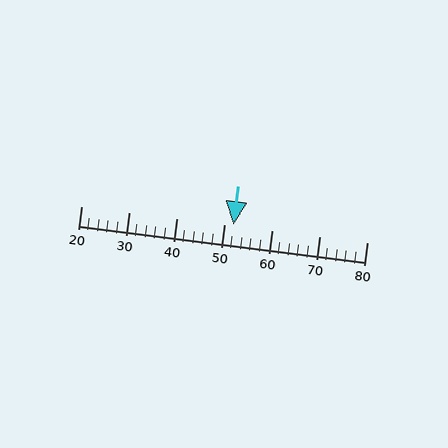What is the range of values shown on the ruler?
The ruler shows values from 20 to 80.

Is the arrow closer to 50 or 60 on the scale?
The arrow is closer to 50.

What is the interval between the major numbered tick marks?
The major tick marks are spaced 10 units apart.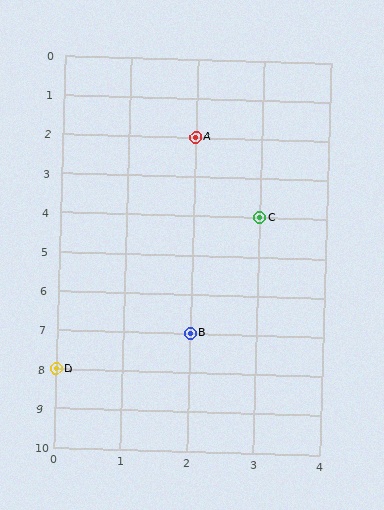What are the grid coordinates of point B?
Point B is at grid coordinates (2, 7).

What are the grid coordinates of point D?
Point D is at grid coordinates (0, 8).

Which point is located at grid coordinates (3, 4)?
Point C is at (3, 4).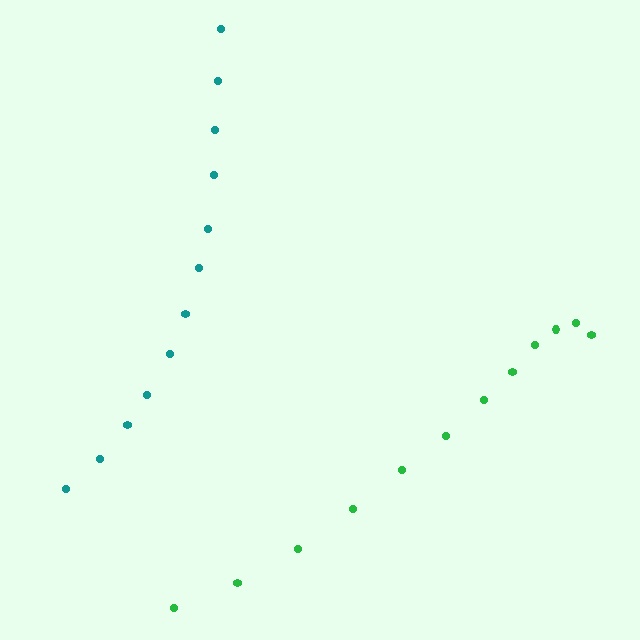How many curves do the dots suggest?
There are 2 distinct paths.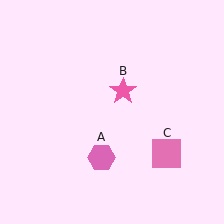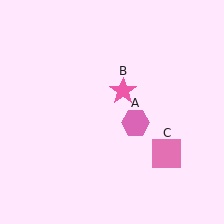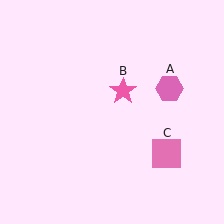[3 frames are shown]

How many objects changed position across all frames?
1 object changed position: pink hexagon (object A).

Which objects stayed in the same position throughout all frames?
Pink star (object B) and pink square (object C) remained stationary.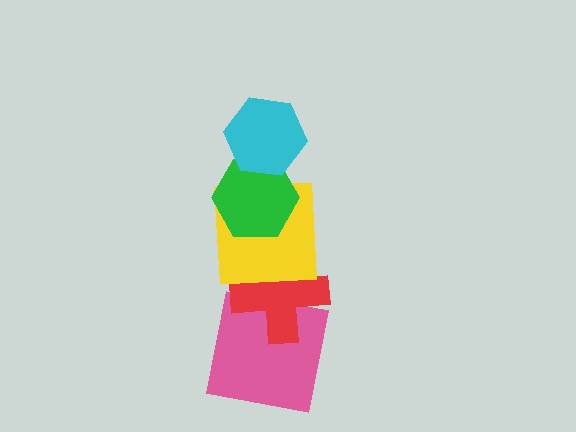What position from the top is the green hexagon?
The green hexagon is 2nd from the top.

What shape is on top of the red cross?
The yellow square is on top of the red cross.